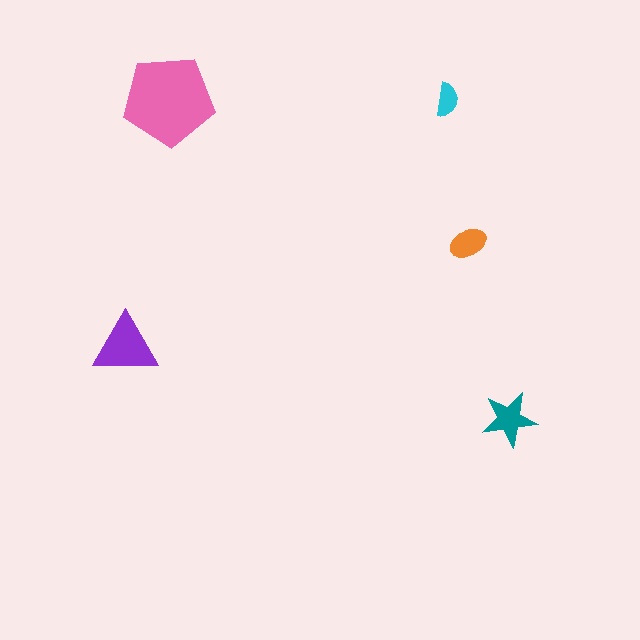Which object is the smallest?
The cyan semicircle.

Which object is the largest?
The pink pentagon.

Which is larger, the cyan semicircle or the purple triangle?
The purple triangle.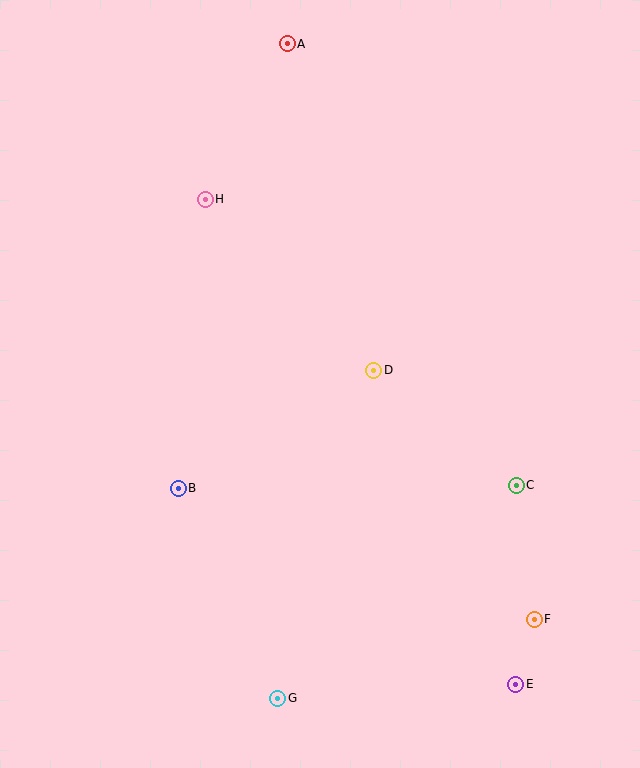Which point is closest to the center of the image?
Point D at (374, 370) is closest to the center.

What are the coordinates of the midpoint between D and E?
The midpoint between D and E is at (445, 527).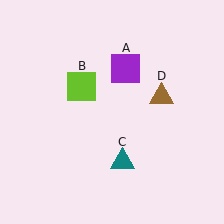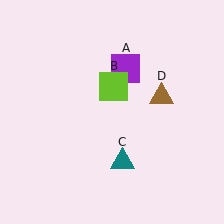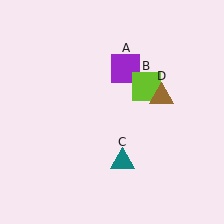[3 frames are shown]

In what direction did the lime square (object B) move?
The lime square (object B) moved right.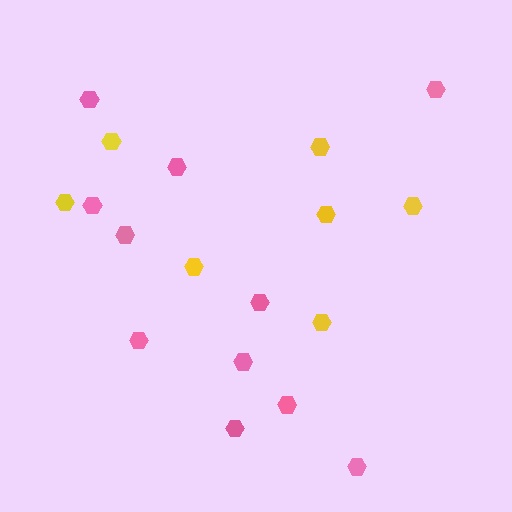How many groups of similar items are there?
There are 2 groups: one group of yellow hexagons (7) and one group of pink hexagons (11).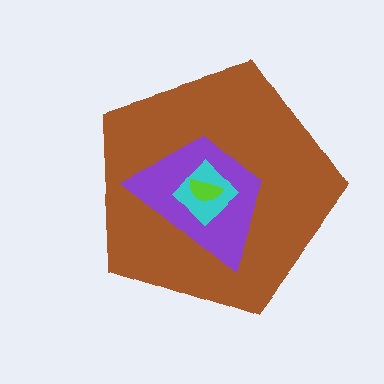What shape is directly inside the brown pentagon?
The purple trapezoid.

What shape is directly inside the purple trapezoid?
The cyan diamond.